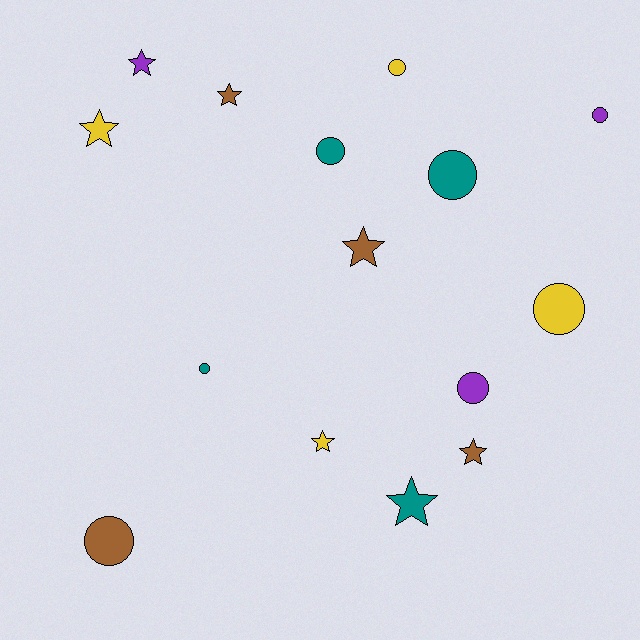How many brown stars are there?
There are 3 brown stars.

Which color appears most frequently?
Yellow, with 4 objects.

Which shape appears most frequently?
Circle, with 8 objects.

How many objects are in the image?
There are 15 objects.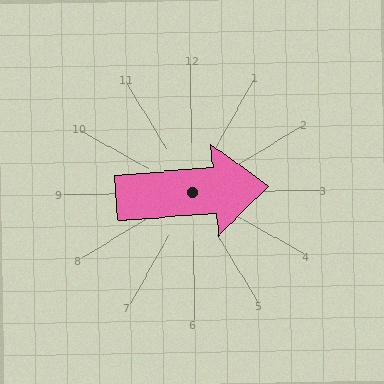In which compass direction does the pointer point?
East.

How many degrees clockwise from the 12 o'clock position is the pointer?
Approximately 86 degrees.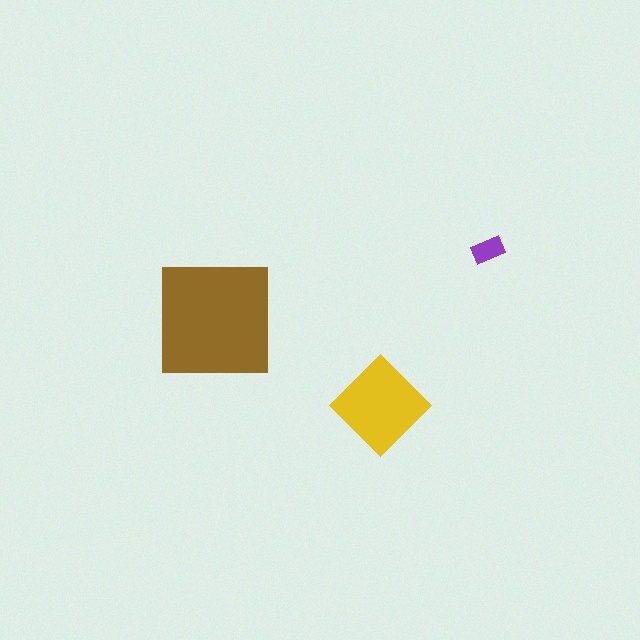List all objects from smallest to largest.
The purple rectangle, the yellow diamond, the brown square.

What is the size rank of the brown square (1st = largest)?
1st.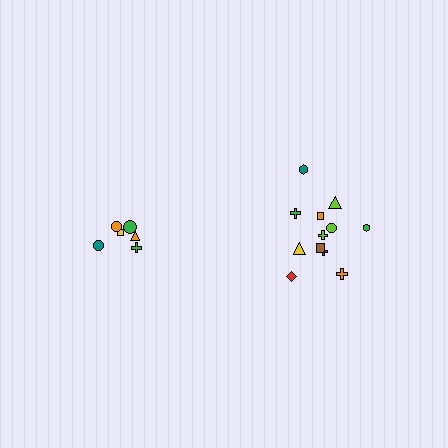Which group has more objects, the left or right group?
The right group.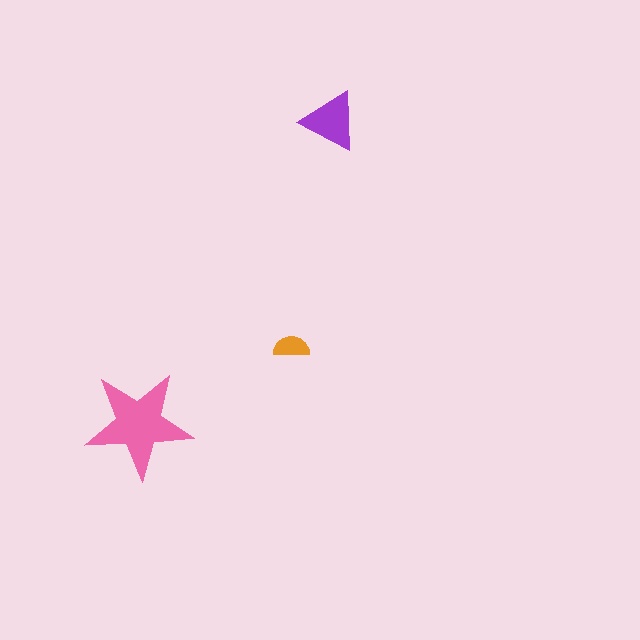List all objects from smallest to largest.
The orange semicircle, the purple triangle, the pink star.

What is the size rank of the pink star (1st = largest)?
1st.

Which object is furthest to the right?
The purple triangle is rightmost.